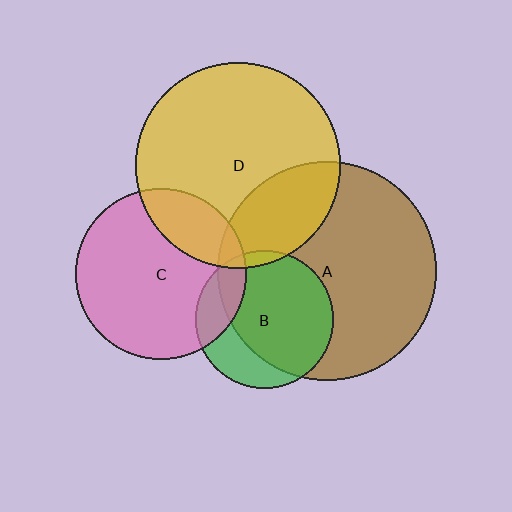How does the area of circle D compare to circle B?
Approximately 2.2 times.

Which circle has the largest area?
Circle A (brown).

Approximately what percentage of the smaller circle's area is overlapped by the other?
Approximately 5%.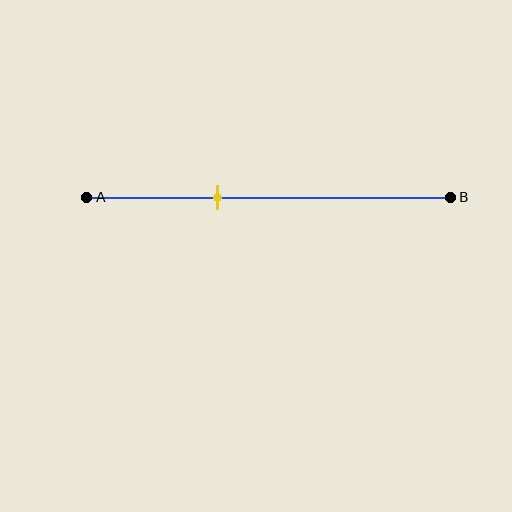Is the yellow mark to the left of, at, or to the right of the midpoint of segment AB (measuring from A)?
The yellow mark is to the left of the midpoint of segment AB.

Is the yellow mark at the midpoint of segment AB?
No, the mark is at about 35% from A, not at the 50% midpoint.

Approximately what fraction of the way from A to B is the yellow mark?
The yellow mark is approximately 35% of the way from A to B.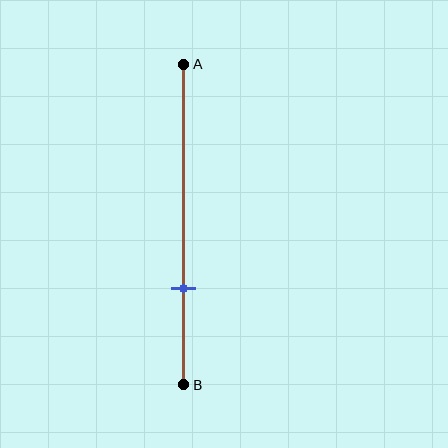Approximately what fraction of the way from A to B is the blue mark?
The blue mark is approximately 70% of the way from A to B.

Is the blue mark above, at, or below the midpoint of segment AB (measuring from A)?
The blue mark is below the midpoint of segment AB.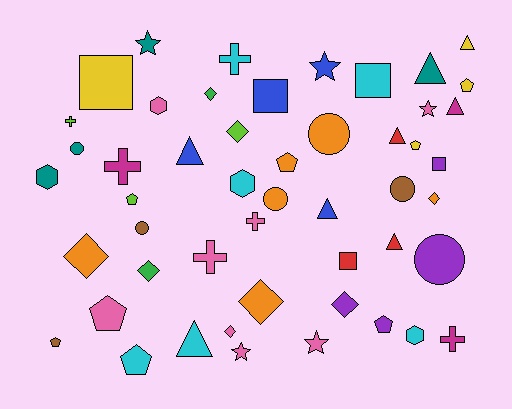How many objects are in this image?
There are 50 objects.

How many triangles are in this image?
There are 8 triangles.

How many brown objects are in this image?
There are 3 brown objects.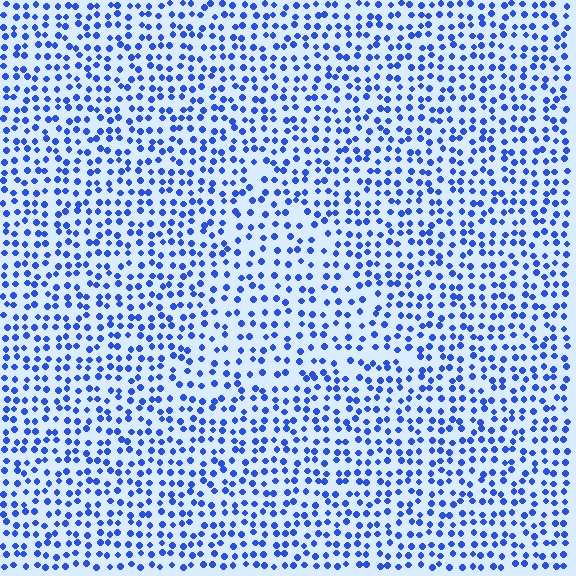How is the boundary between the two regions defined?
The boundary is defined by a change in element density (approximately 1.4x ratio). All elements are the same color, size, and shape.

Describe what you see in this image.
The image contains small blue elements arranged at two different densities. A triangle-shaped region is visible where the elements are less densely packed than the surrounding area.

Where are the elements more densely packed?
The elements are more densely packed outside the triangle boundary.